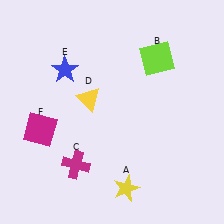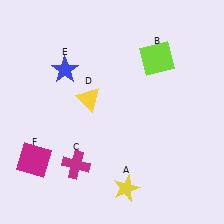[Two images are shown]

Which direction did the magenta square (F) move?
The magenta square (F) moved down.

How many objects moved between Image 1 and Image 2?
1 object moved between the two images.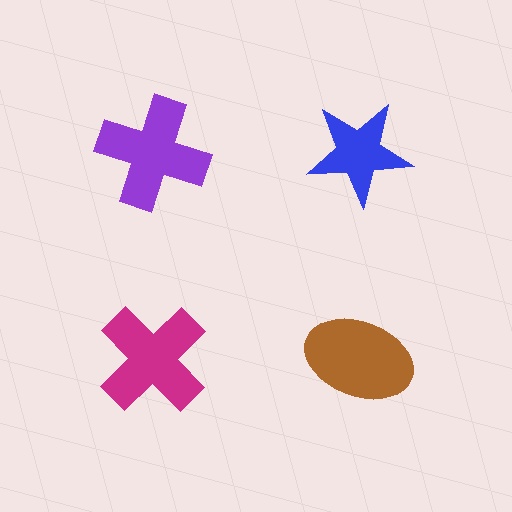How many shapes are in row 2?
2 shapes.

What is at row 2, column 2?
A brown ellipse.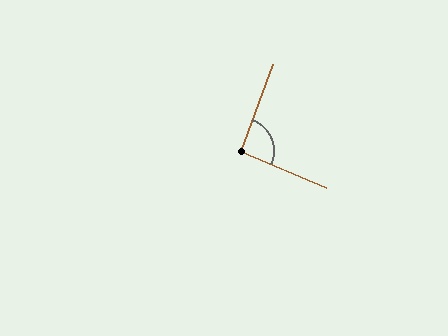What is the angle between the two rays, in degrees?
Approximately 93 degrees.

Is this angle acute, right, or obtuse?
It is approximately a right angle.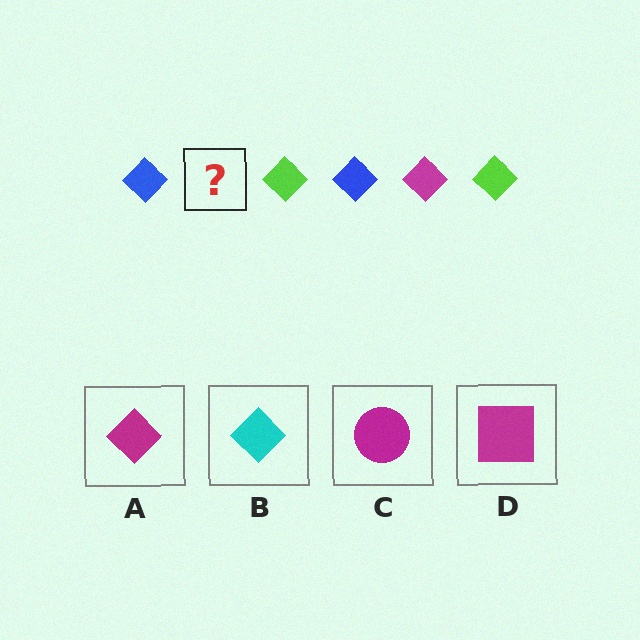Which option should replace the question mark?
Option A.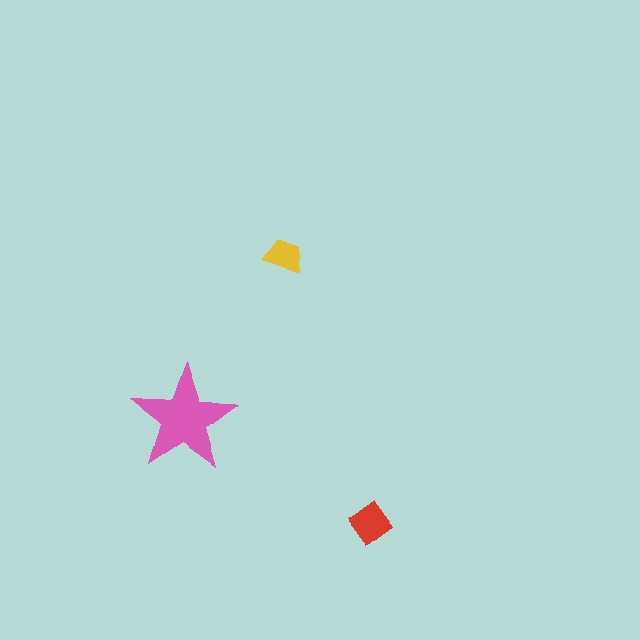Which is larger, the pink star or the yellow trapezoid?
The pink star.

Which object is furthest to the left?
The pink star is leftmost.